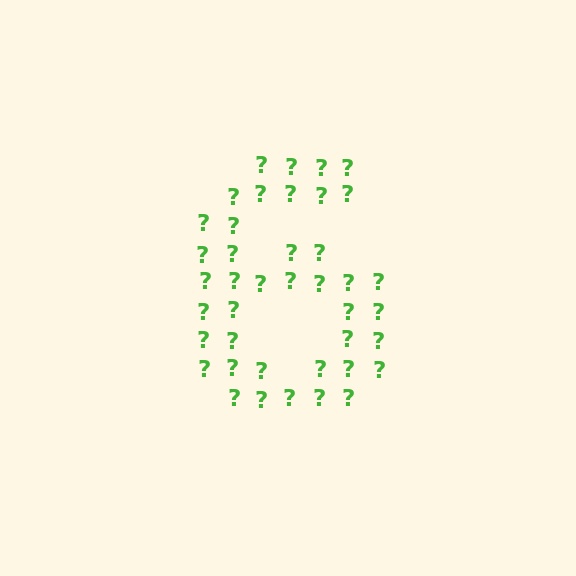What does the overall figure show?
The overall figure shows the digit 6.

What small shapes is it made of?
It is made of small question marks.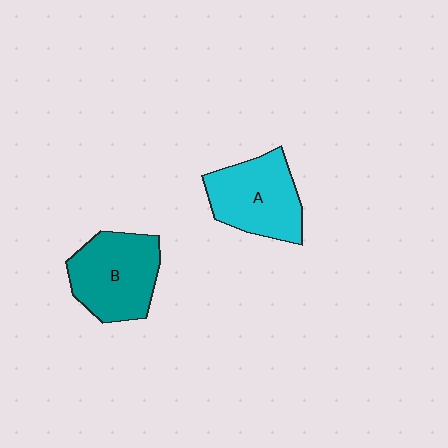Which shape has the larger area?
Shape B (teal).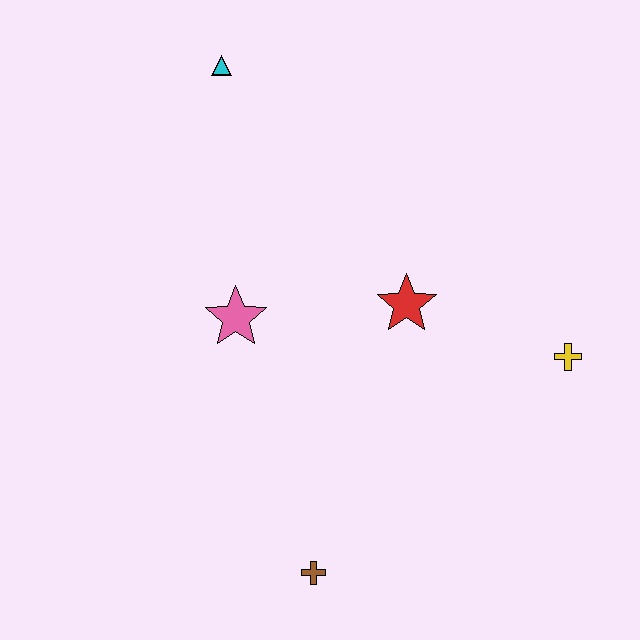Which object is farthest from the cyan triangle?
The brown cross is farthest from the cyan triangle.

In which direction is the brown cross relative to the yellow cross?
The brown cross is to the left of the yellow cross.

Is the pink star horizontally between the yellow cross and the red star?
No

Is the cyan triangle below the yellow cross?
No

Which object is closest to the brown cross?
The pink star is closest to the brown cross.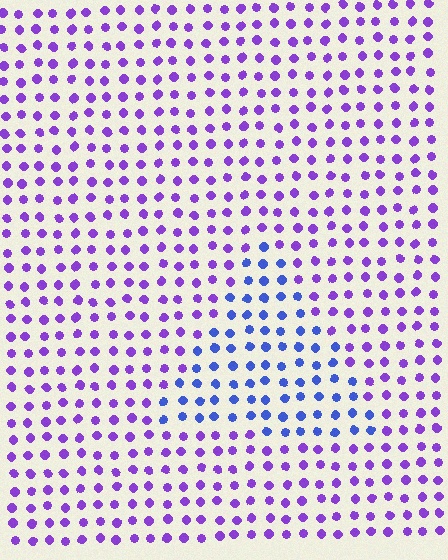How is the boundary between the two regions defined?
The boundary is defined purely by a slight shift in hue (about 42 degrees). Spacing, size, and orientation are identical on both sides.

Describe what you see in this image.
The image is filled with small purple elements in a uniform arrangement. A triangle-shaped region is visible where the elements are tinted to a slightly different hue, forming a subtle color boundary.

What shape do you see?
I see a triangle.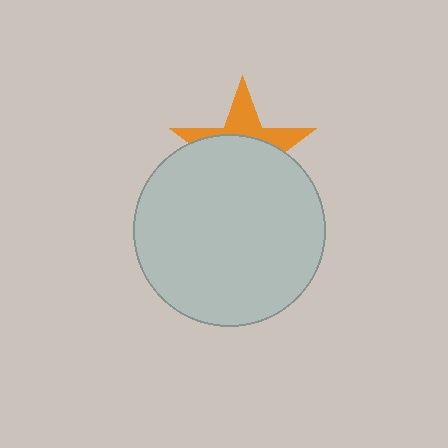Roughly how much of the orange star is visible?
A small part of it is visible (roughly 36%).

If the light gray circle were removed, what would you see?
You would see the complete orange star.